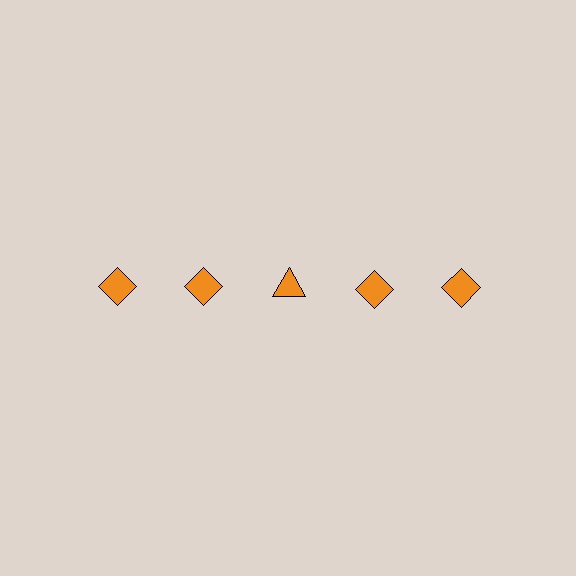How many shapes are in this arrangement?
There are 5 shapes arranged in a grid pattern.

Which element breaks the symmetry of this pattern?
The orange triangle in the top row, center column breaks the symmetry. All other shapes are orange diamonds.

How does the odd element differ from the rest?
It has a different shape: triangle instead of diamond.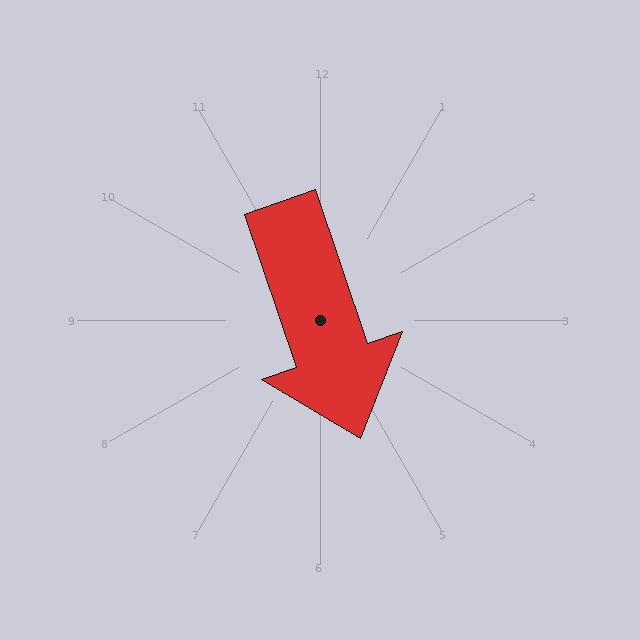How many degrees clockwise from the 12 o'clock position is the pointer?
Approximately 161 degrees.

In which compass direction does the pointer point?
South.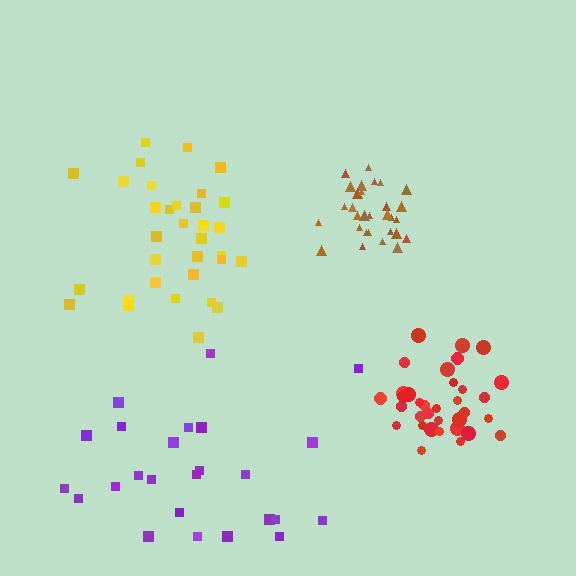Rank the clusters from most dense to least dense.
brown, red, yellow, purple.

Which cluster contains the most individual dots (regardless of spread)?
Red (35).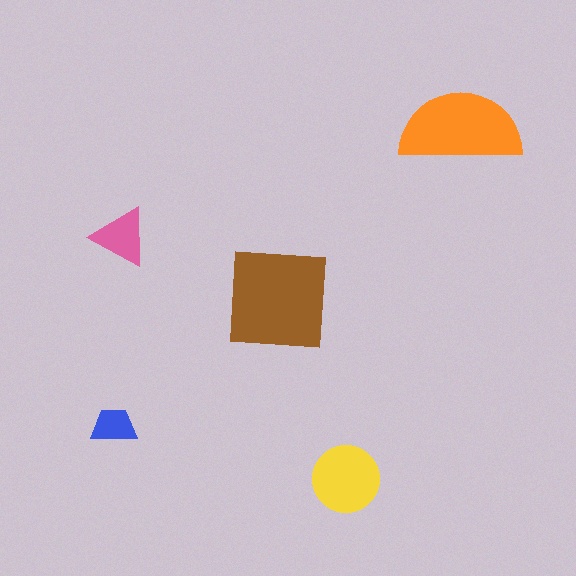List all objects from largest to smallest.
The brown square, the orange semicircle, the yellow circle, the pink triangle, the blue trapezoid.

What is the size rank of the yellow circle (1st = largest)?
3rd.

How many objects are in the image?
There are 5 objects in the image.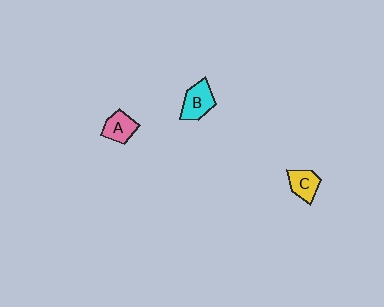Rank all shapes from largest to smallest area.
From largest to smallest: B (cyan), A (pink), C (yellow).